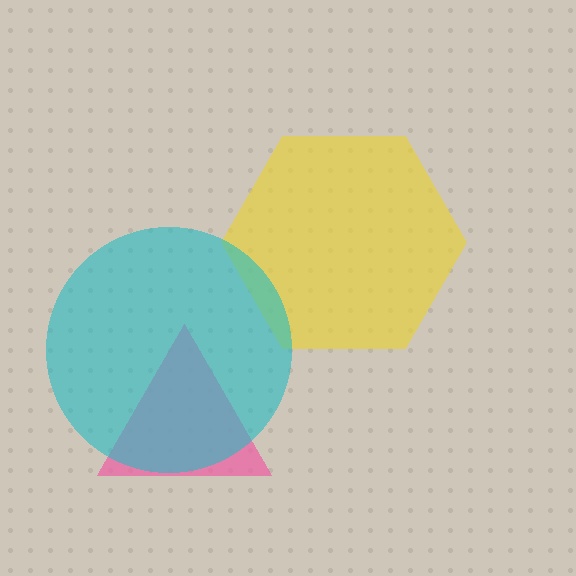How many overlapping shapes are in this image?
There are 3 overlapping shapes in the image.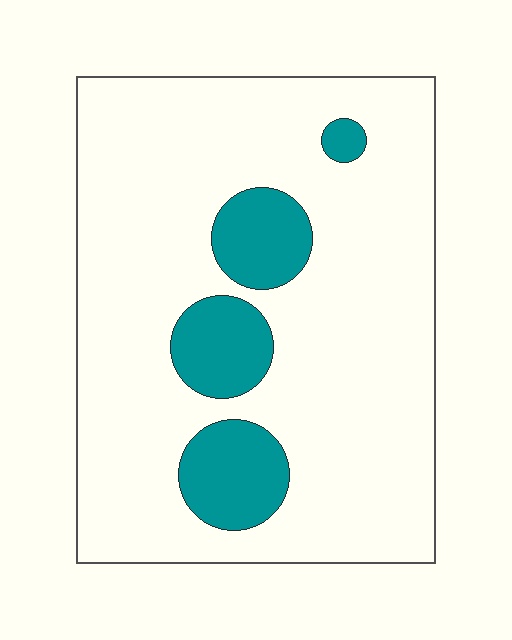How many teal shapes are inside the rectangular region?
4.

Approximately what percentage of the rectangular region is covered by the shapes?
Approximately 15%.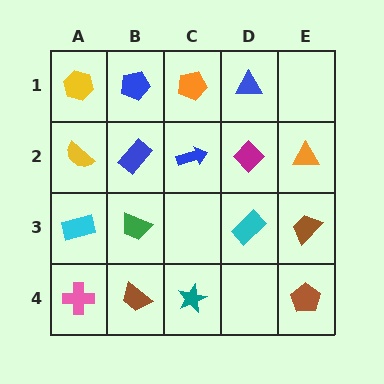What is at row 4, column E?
A brown pentagon.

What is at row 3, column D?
A cyan rectangle.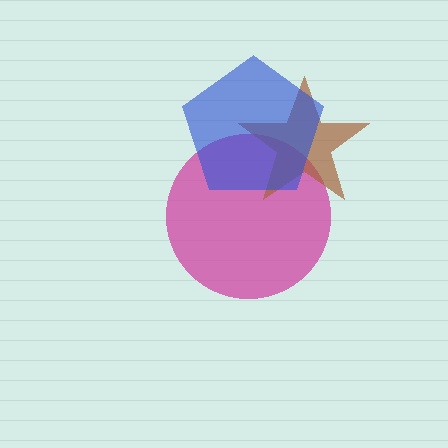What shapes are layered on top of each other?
The layered shapes are: a magenta circle, a brown star, a blue pentagon.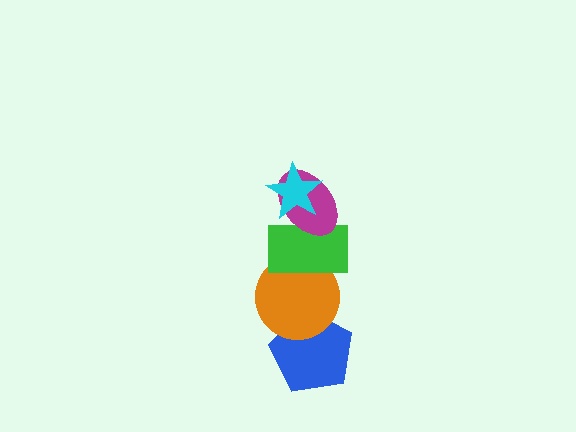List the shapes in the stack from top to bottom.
From top to bottom: the cyan star, the magenta ellipse, the green rectangle, the orange circle, the blue pentagon.